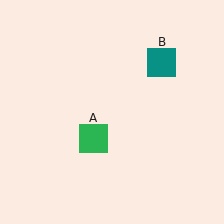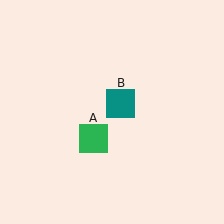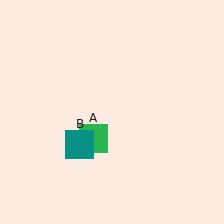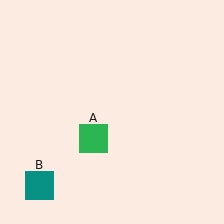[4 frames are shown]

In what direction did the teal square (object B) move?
The teal square (object B) moved down and to the left.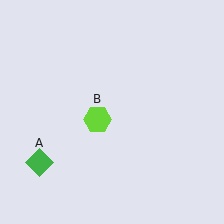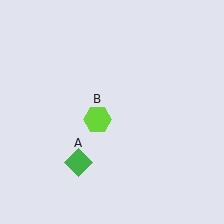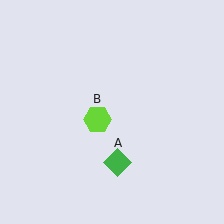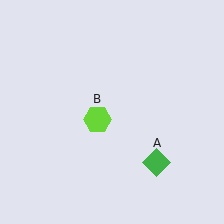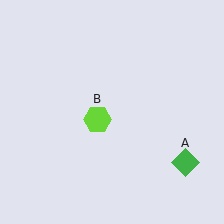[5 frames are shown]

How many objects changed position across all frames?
1 object changed position: green diamond (object A).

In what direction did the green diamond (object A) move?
The green diamond (object A) moved right.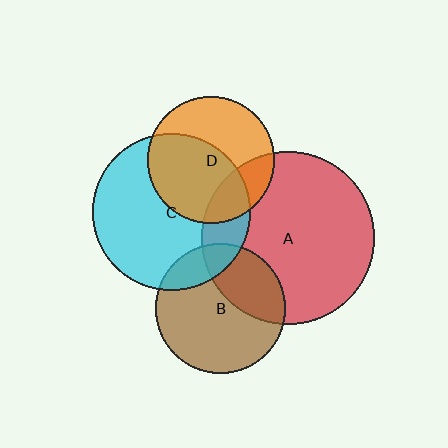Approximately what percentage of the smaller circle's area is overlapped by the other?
Approximately 55%.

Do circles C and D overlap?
Yes.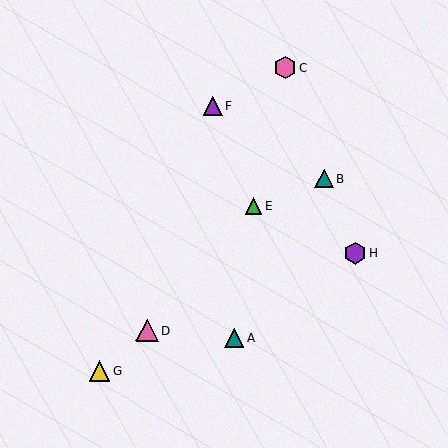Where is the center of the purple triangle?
The center of the purple triangle is at (212, 106).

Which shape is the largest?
The pink triangle (labeled D) is the largest.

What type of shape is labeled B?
Shape B is a teal triangle.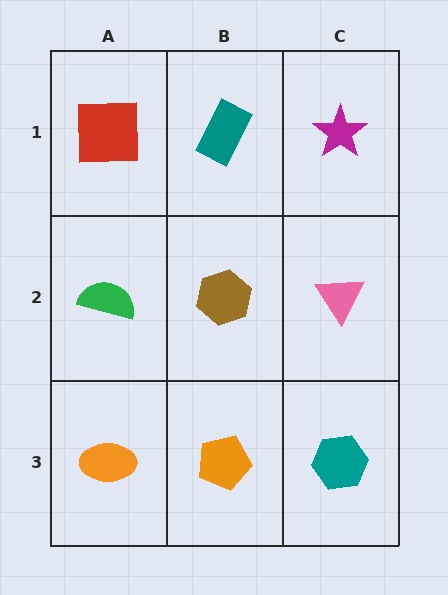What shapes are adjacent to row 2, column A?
A red square (row 1, column A), an orange ellipse (row 3, column A), a brown hexagon (row 2, column B).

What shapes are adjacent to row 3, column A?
A green semicircle (row 2, column A), an orange pentagon (row 3, column B).